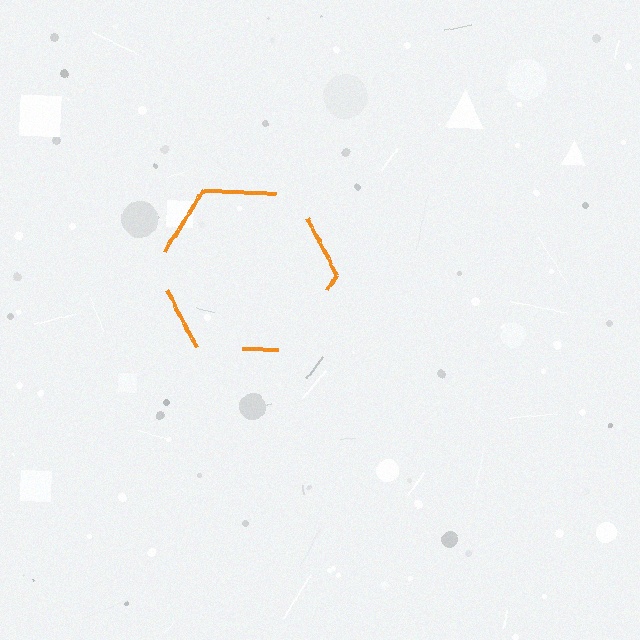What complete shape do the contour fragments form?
The contour fragments form a hexagon.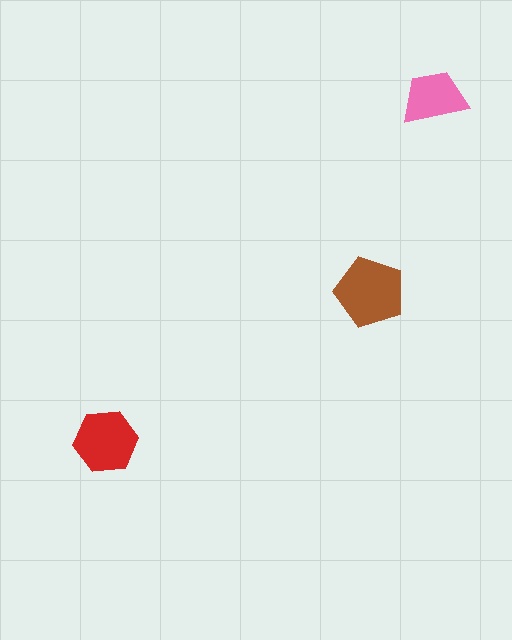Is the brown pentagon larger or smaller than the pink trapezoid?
Larger.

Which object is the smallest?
The pink trapezoid.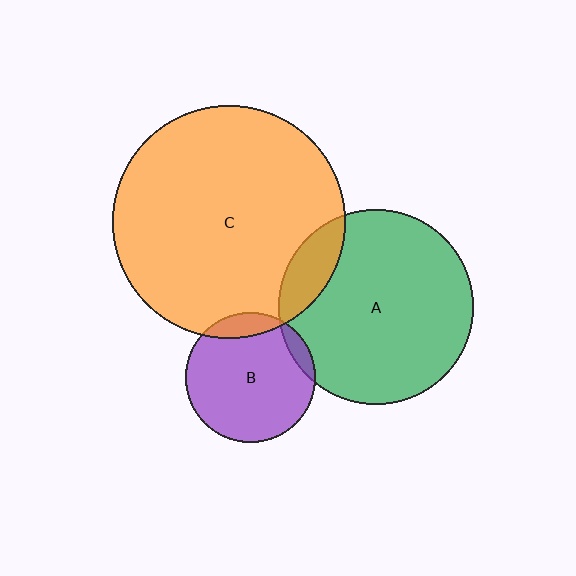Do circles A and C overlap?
Yes.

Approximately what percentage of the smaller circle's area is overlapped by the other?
Approximately 15%.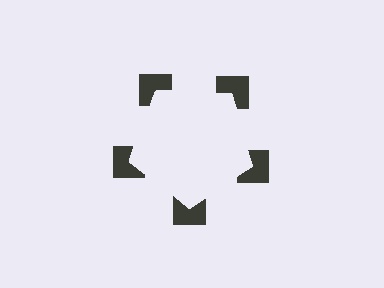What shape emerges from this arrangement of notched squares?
An illusory pentagon — its edges are inferred from the aligned wedge cuts in the notched squares, not physically drawn.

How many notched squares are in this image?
There are 5 — one at each vertex of the illusory pentagon.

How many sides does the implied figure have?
5 sides.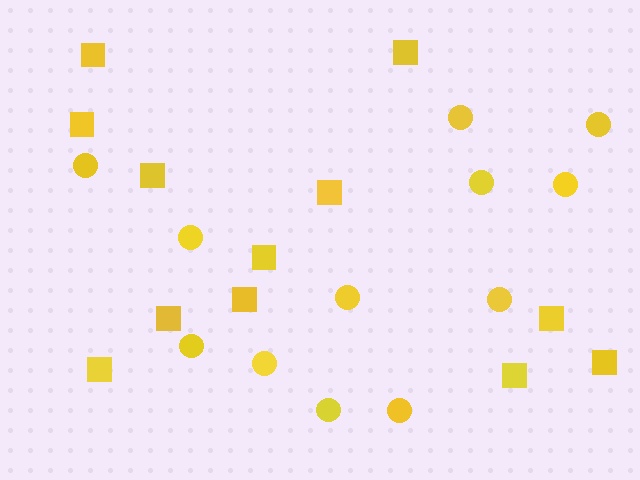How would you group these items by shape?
There are 2 groups: one group of circles (12) and one group of squares (12).